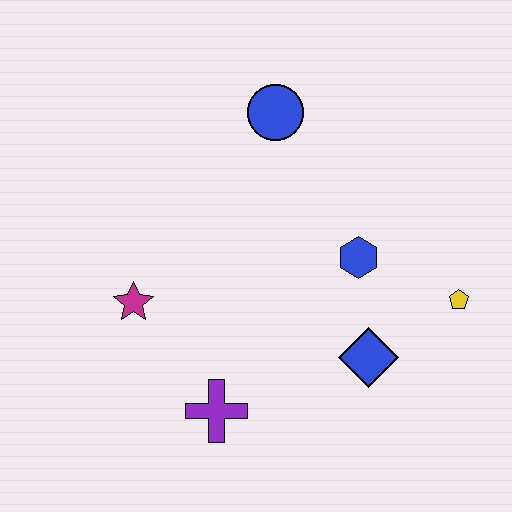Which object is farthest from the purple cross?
The blue circle is farthest from the purple cross.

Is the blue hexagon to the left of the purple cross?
No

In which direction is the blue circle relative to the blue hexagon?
The blue circle is above the blue hexagon.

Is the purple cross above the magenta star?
No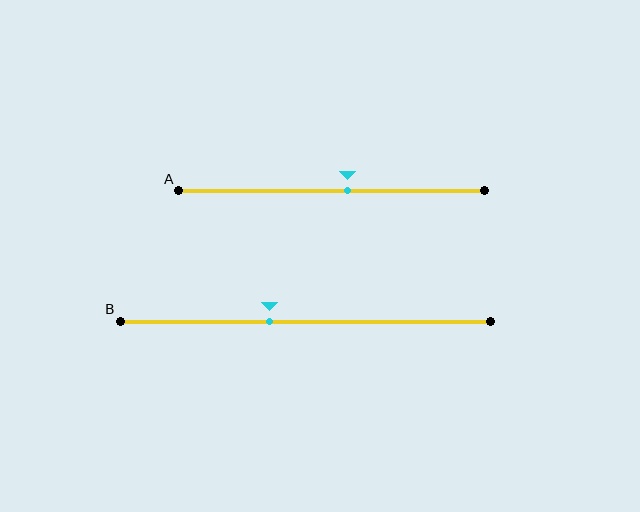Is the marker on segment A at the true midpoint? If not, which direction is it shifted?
No, the marker on segment A is shifted to the right by about 5% of the segment length.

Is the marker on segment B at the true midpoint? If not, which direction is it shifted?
No, the marker on segment B is shifted to the left by about 10% of the segment length.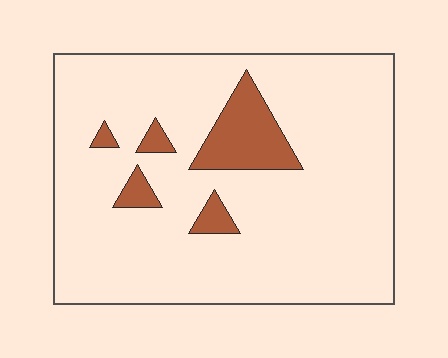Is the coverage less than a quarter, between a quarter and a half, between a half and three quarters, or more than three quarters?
Less than a quarter.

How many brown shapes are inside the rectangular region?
5.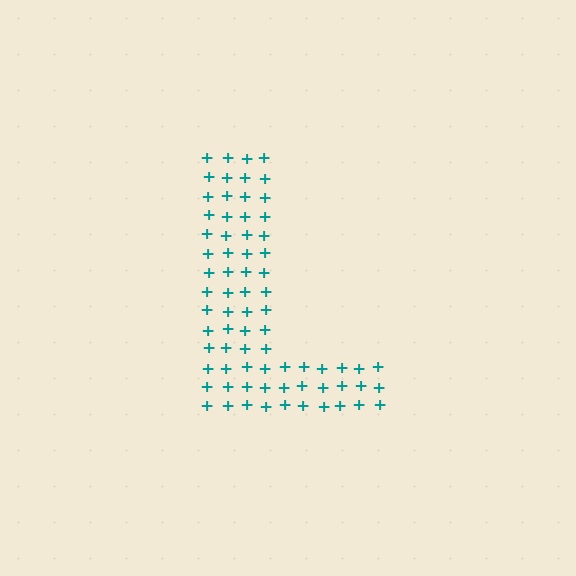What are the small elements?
The small elements are plus signs.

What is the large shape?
The large shape is the letter L.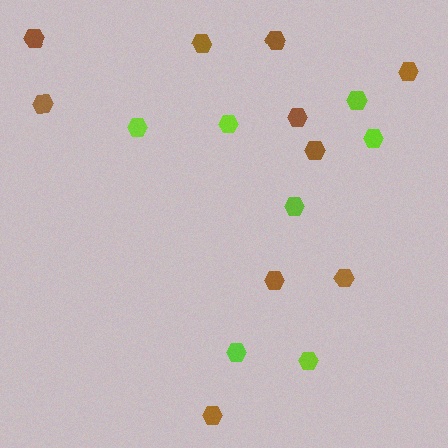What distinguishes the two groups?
There are 2 groups: one group of lime hexagons (7) and one group of brown hexagons (10).